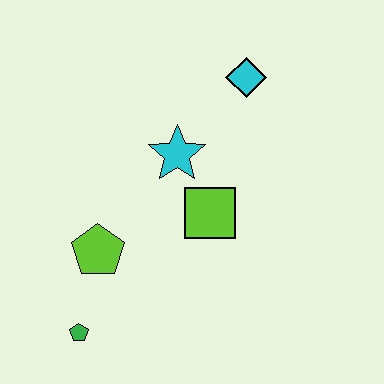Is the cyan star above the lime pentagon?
Yes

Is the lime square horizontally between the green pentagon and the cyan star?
No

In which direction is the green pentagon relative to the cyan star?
The green pentagon is below the cyan star.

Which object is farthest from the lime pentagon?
The cyan diamond is farthest from the lime pentagon.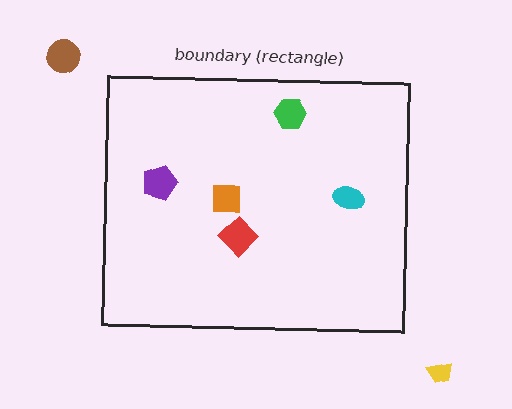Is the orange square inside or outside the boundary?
Inside.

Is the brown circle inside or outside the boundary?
Outside.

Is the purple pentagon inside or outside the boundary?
Inside.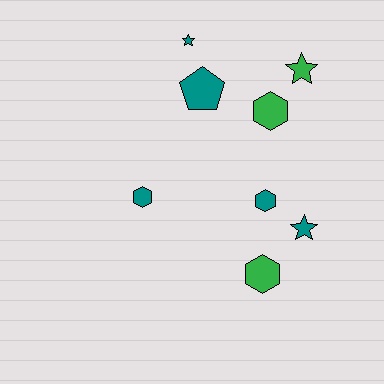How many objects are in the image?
There are 8 objects.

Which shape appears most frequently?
Hexagon, with 4 objects.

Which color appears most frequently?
Teal, with 5 objects.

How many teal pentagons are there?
There is 1 teal pentagon.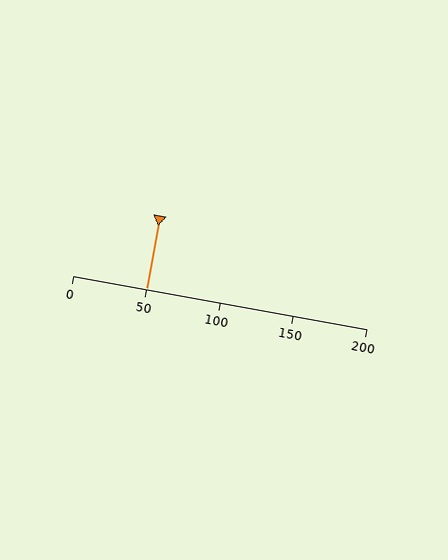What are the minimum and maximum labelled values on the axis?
The axis runs from 0 to 200.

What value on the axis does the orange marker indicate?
The marker indicates approximately 50.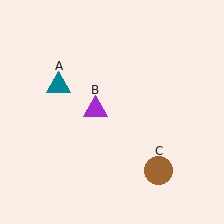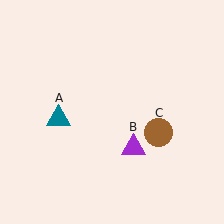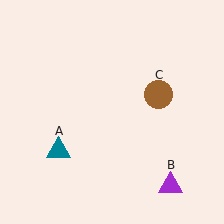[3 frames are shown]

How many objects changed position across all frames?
3 objects changed position: teal triangle (object A), purple triangle (object B), brown circle (object C).